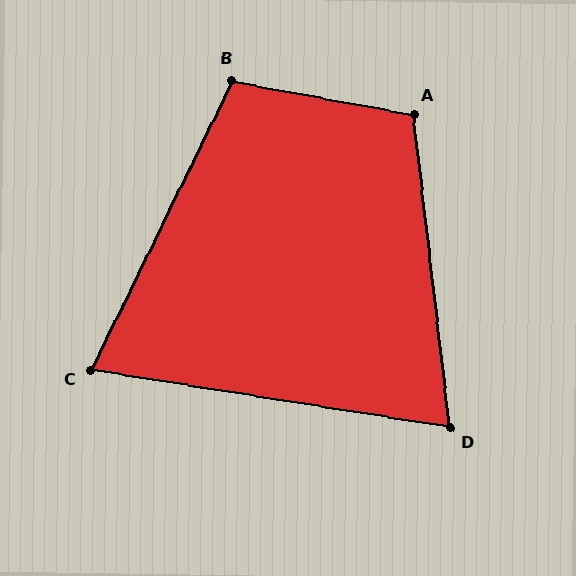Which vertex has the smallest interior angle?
C, at approximately 73 degrees.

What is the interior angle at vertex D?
Approximately 74 degrees (acute).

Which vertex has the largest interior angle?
A, at approximately 107 degrees.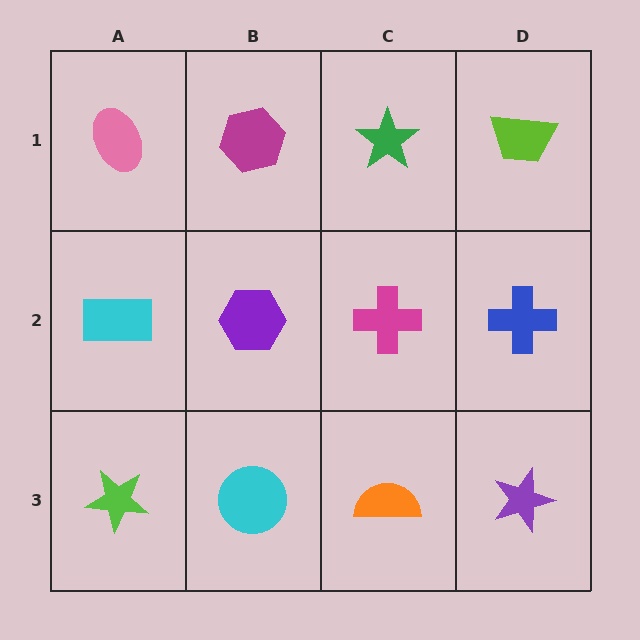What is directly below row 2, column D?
A purple star.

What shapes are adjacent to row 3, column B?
A purple hexagon (row 2, column B), a lime star (row 3, column A), an orange semicircle (row 3, column C).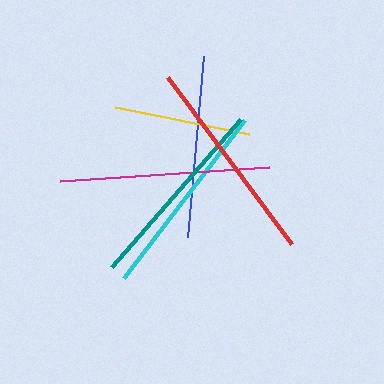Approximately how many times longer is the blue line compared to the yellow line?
The blue line is approximately 1.3 times the length of the yellow line.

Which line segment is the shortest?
The yellow line is the shortest at approximately 137 pixels.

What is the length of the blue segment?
The blue segment is approximately 182 pixels long.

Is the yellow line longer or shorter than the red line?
The red line is longer than the yellow line.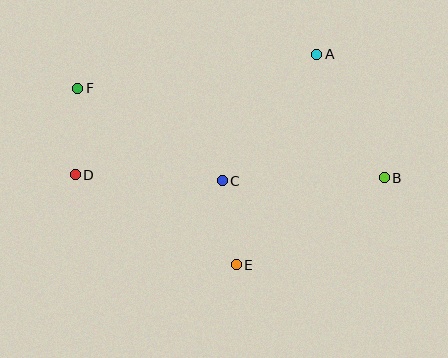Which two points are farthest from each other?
Points B and F are farthest from each other.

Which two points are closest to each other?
Points C and E are closest to each other.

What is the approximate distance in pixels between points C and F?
The distance between C and F is approximately 172 pixels.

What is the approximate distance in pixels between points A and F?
The distance between A and F is approximately 241 pixels.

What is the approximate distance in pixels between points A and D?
The distance between A and D is approximately 270 pixels.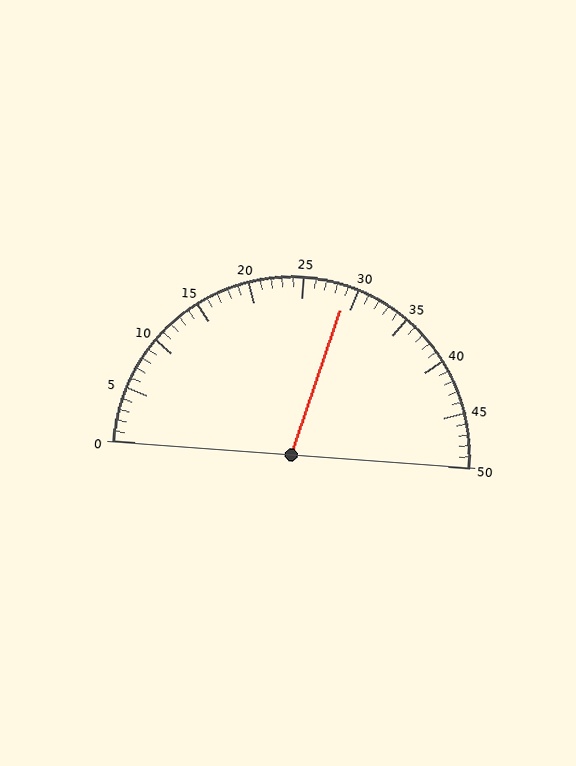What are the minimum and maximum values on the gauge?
The gauge ranges from 0 to 50.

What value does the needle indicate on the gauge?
The needle indicates approximately 29.